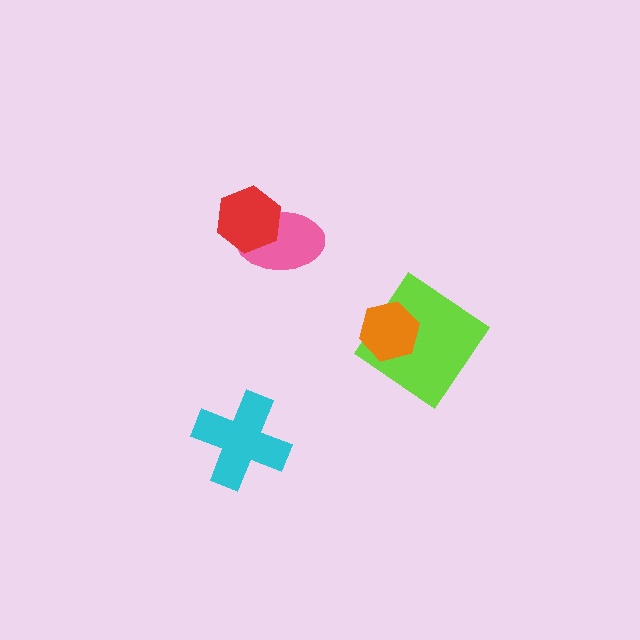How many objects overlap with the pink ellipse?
1 object overlaps with the pink ellipse.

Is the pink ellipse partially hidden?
Yes, it is partially covered by another shape.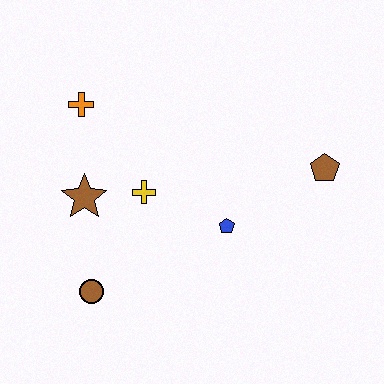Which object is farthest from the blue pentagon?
The orange cross is farthest from the blue pentagon.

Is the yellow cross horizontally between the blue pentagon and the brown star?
Yes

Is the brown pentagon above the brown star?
Yes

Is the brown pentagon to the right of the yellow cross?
Yes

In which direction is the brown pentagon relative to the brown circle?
The brown pentagon is to the right of the brown circle.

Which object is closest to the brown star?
The yellow cross is closest to the brown star.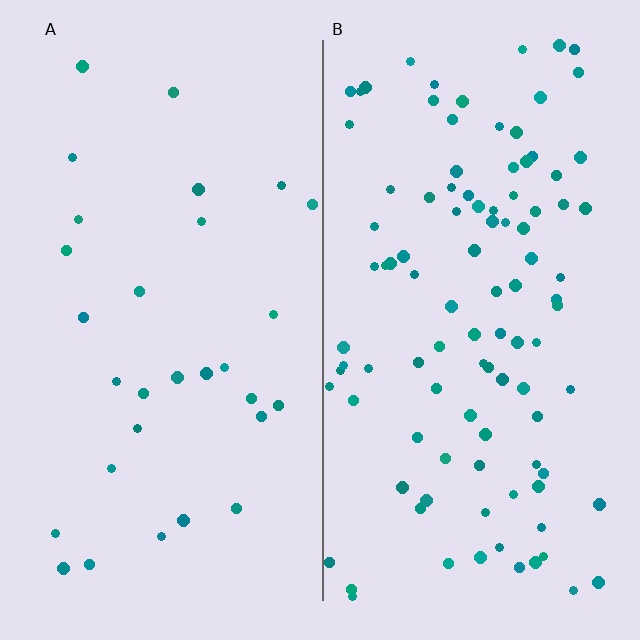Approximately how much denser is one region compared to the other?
Approximately 3.5× — region B over region A.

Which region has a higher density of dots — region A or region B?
B (the right).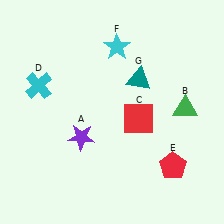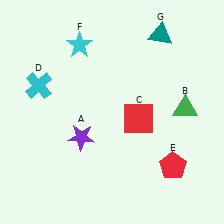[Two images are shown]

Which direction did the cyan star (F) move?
The cyan star (F) moved left.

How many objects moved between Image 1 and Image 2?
2 objects moved between the two images.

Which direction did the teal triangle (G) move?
The teal triangle (G) moved up.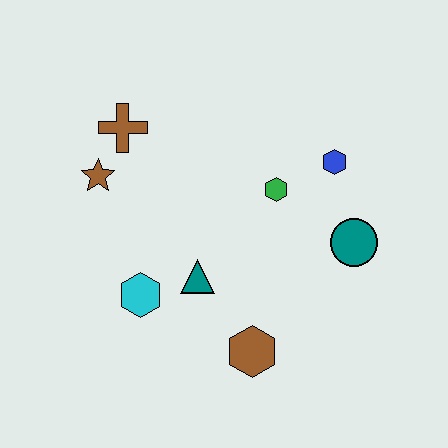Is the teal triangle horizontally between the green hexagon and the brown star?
Yes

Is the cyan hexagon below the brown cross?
Yes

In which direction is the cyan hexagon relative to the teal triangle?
The cyan hexagon is to the left of the teal triangle.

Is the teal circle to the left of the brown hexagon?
No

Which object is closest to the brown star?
The brown cross is closest to the brown star.